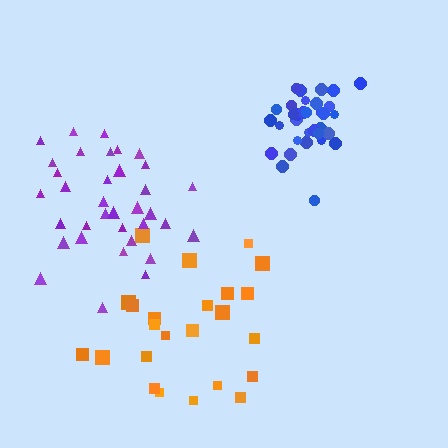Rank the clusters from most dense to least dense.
blue, purple, orange.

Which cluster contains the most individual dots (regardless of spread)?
Purple (35).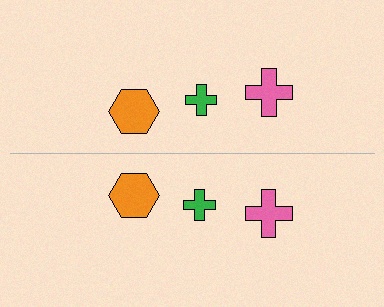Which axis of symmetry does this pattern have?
The pattern has a horizontal axis of symmetry running through the center of the image.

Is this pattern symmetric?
Yes, this pattern has bilateral (reflection) symmetry.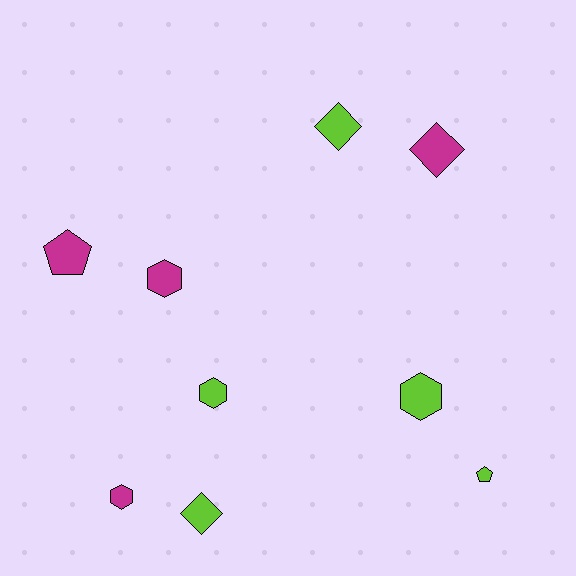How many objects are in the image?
There are 9 objects.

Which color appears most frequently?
Lime, with 5 objects.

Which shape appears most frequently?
Hexagon, with 4 objects.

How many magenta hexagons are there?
There are 2 magenta hexagons.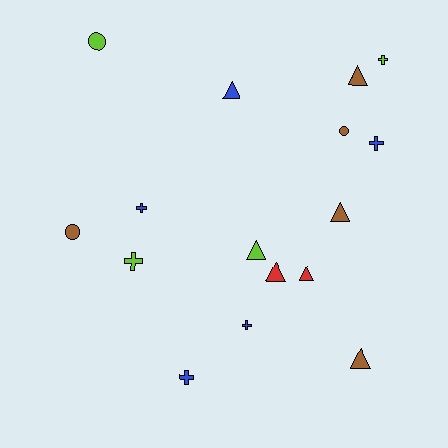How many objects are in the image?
There are 16 objects.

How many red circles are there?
There are no red circles.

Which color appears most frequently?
Brown, with 5 objects.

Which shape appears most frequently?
Triangle, with 7 objects.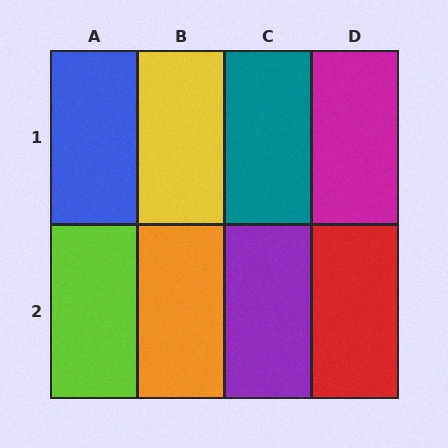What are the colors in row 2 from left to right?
Lime, orange, purple, red.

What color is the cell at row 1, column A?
Blue.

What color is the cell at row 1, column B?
Yellow.